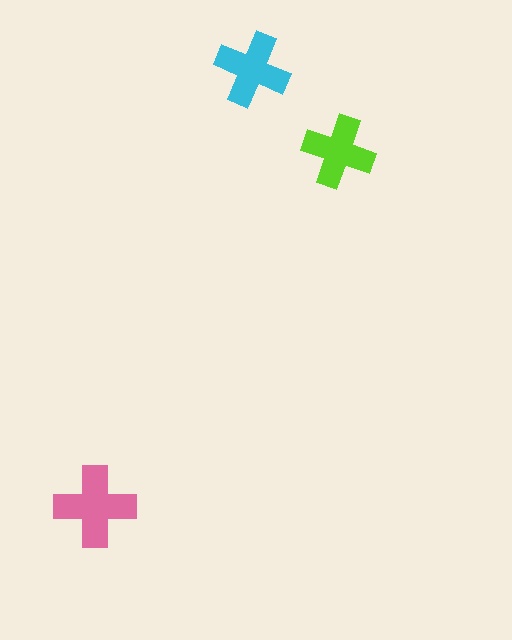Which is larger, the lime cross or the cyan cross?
The cyan one.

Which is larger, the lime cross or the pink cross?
The pink one.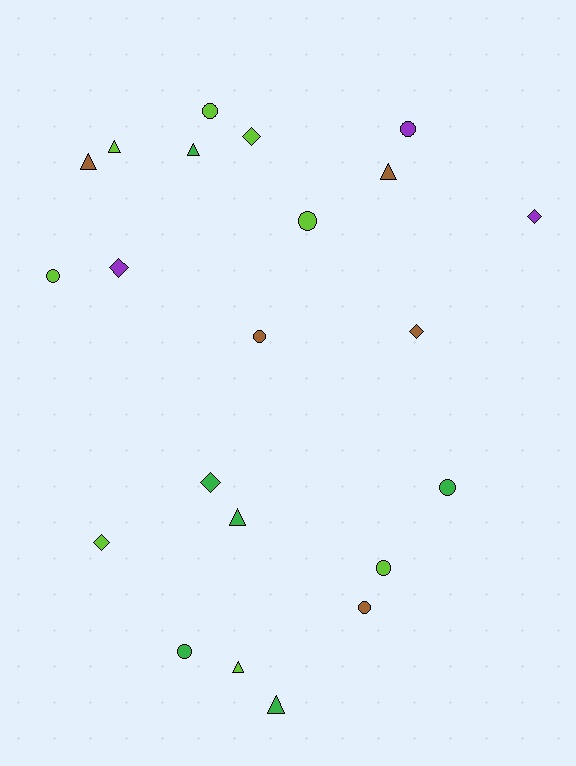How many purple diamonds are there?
There are 2 purple diamonds.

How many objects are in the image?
There are 22 objects.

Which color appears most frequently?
Lime, with 8 objects.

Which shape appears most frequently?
Circle, with 9 objects.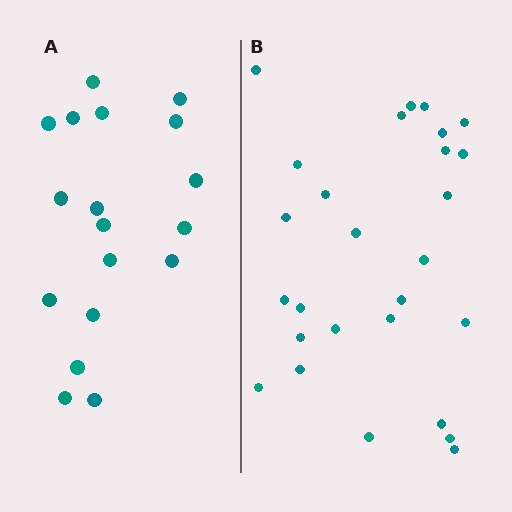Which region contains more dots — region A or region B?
Region B (the right region) has more dots.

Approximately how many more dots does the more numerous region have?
Region B has roughly 8 or so more dots than region A.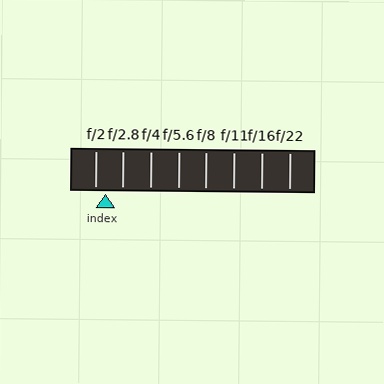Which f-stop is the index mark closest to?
The index mark is closest to f/2.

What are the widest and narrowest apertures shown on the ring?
The widest aperture shown is f/2 and the narrowest is f/22.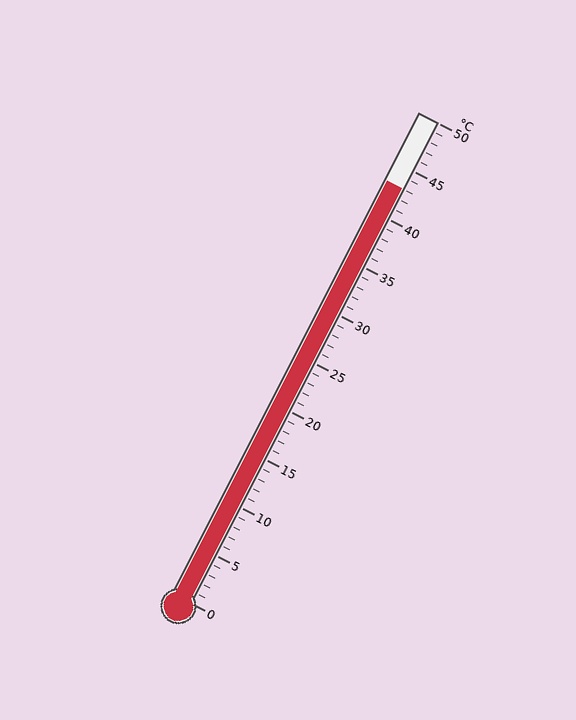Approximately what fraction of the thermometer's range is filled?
The thermometer is filled to approximately 85% of its range.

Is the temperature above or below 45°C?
The temperature is below 45°C.